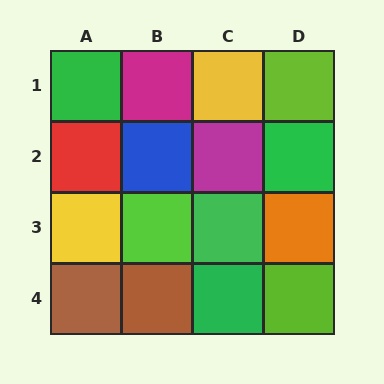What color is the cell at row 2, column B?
Blue.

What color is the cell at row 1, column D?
Lime.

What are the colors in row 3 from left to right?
Yellow, lime, green, orange.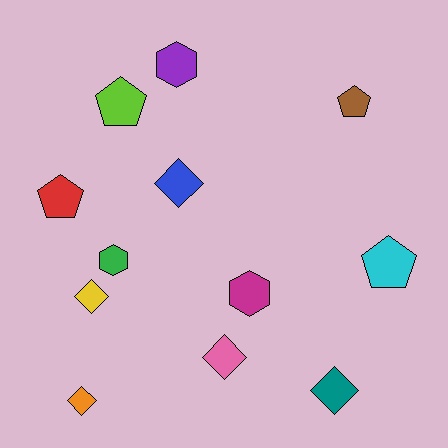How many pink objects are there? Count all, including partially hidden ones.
There is 1 pink object.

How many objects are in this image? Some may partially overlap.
There are 12 objects.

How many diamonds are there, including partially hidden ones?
There are 5 diamonds.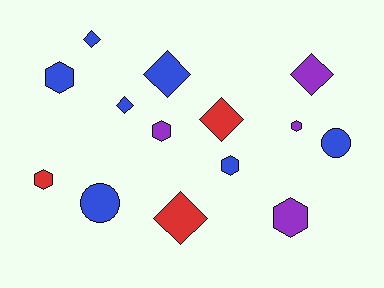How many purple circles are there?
There are no purple circles.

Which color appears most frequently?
Blue, with 7 objects.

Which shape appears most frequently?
Hexagon, with 6 objects.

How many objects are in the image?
There are 14 objects.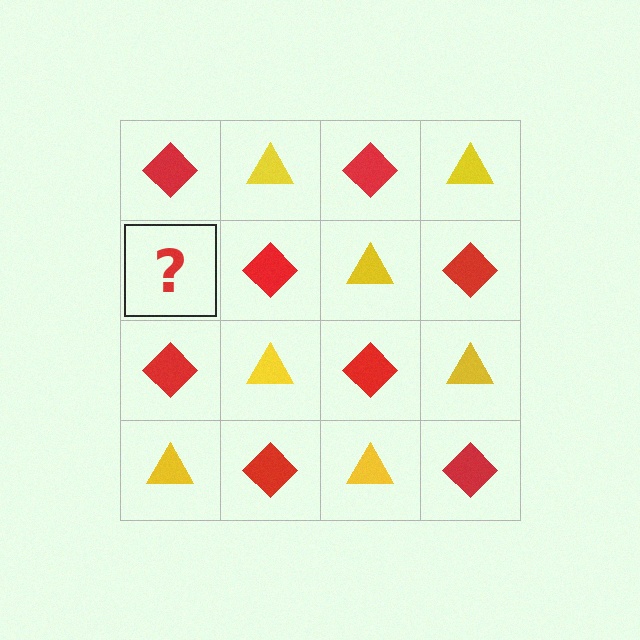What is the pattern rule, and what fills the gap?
The rule is that it alternates red diamond and yellow triangle in a checkerboard pattern. The gap should be filled with a yellow triangle.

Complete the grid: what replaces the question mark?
The question mark should be replaced with a yellow triangle.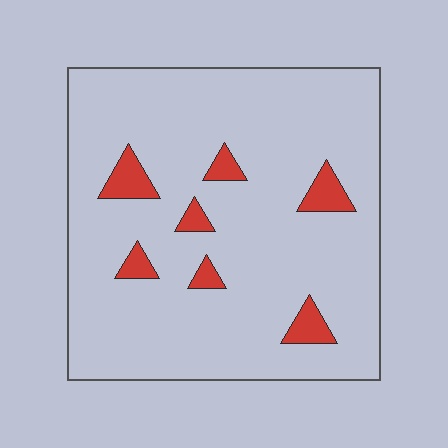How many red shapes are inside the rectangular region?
7.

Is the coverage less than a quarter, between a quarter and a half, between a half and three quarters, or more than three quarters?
Less than a quarter.